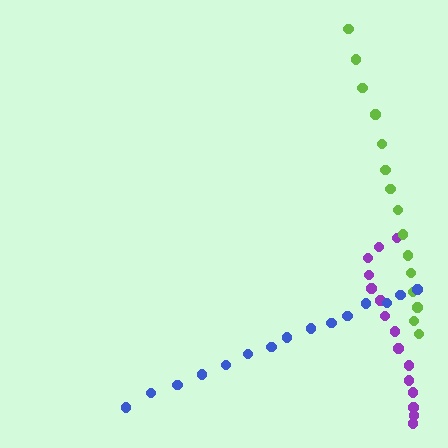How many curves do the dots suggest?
There are 3 distinct paths.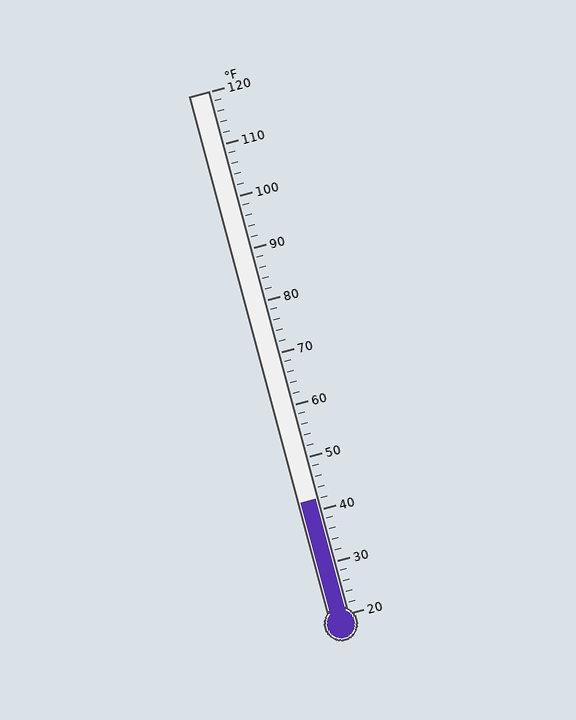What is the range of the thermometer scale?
The thermometer scale ranges from 20°F to 120°F.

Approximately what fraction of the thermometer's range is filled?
The thermometer is filled to approximately 20% of its range.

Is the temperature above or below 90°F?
The temperature is below 90°F.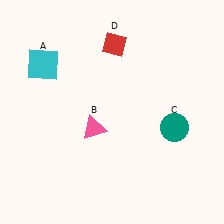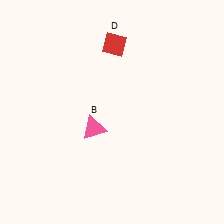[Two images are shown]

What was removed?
The cyan square (A), the teal circle (C) were removed in Image 2.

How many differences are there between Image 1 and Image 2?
There are 2 differences between the two images.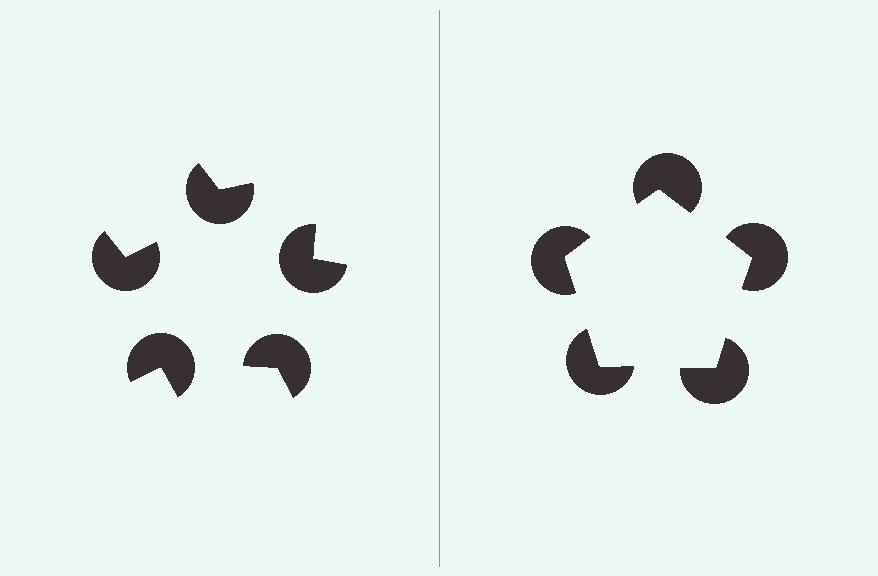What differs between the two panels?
The pac-man discs are positioned identically on both sides; only the wedge orientations differ. On the right they align to a pentagon; on the left they are misaligned.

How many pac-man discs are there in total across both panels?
10 — 5 on each side.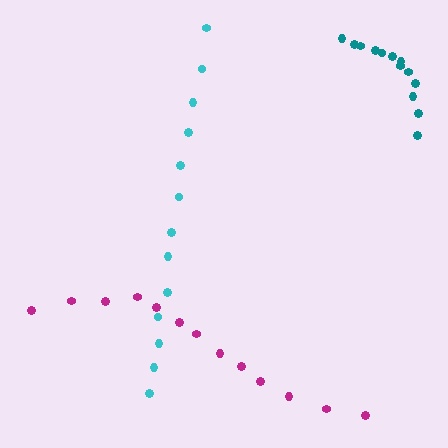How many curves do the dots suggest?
There are 3 distinct paths.